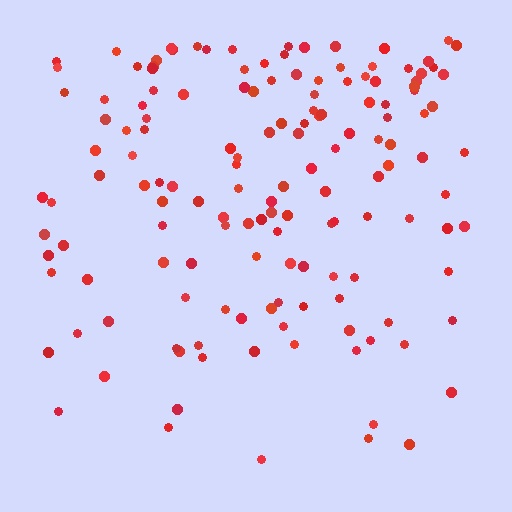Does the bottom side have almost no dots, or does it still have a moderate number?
Still a moderate number, just noticeably fewer than the top.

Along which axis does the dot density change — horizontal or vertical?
Vertical.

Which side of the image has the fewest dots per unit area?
The bottom.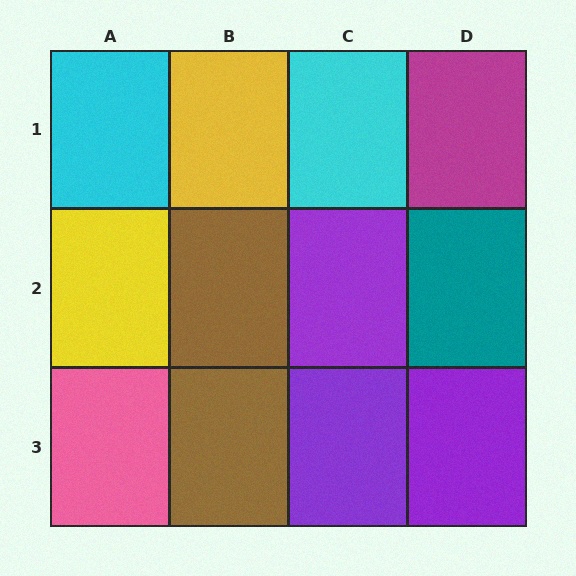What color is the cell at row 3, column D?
Purple.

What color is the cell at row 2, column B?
Brown.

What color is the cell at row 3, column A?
Pink.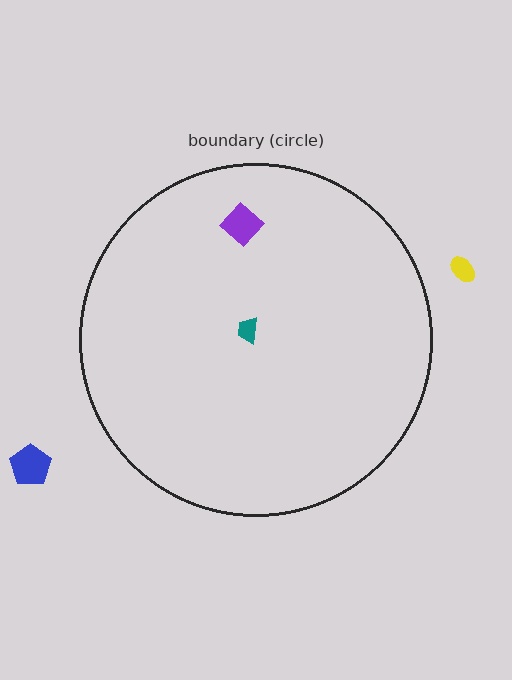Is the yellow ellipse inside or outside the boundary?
Outside.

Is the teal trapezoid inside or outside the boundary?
Inside.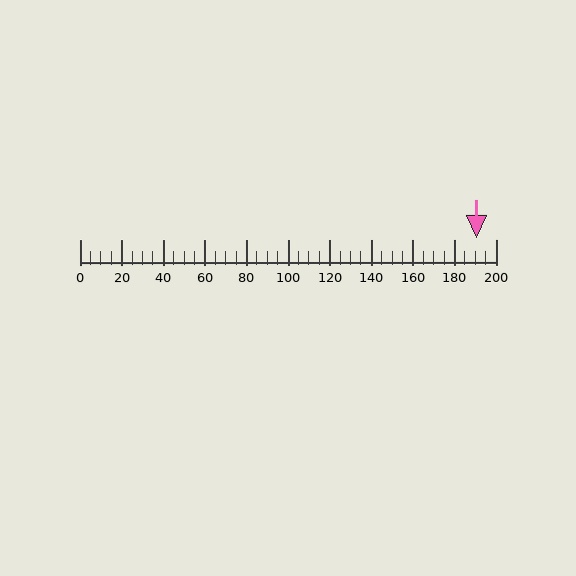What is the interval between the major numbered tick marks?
The major tick marks are spaced 20 units apart.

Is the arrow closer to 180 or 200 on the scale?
The arrow is closer to 200.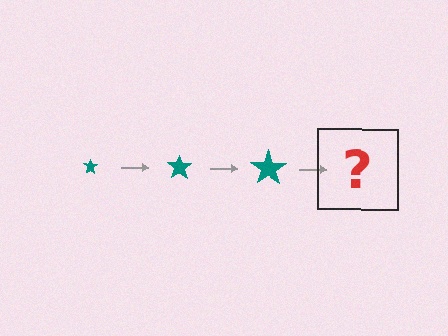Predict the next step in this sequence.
The next step is a teal star, larger than the previous one.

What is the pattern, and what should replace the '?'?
The pattern is that the star gets progressively larger each step. The '?' should be a teal star, larger than the previous one.